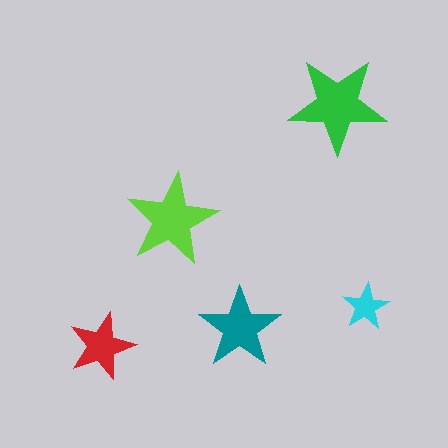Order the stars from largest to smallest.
the green one, the lime one, the teal one, the red one, the cyan one.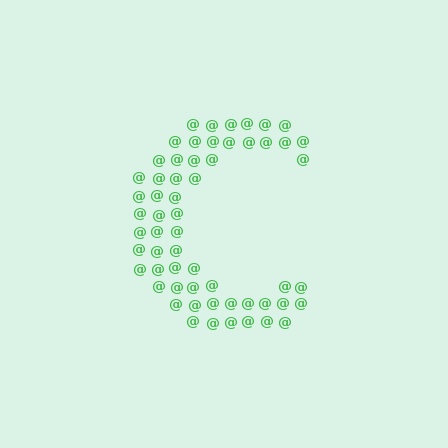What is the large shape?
The large shape is the letter C.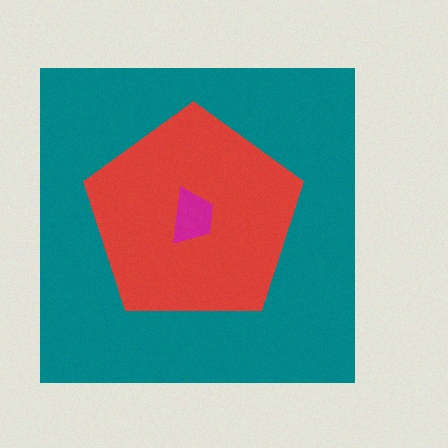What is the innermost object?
The magenta trapezoid.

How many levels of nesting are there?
3.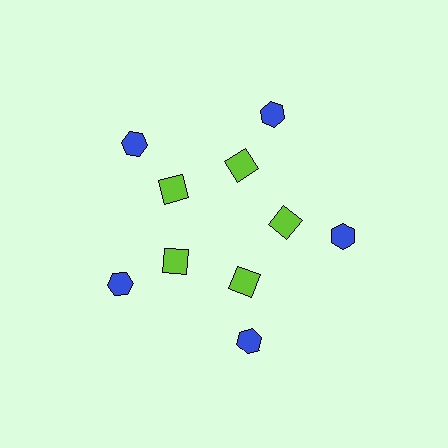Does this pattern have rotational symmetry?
Yes, this pattern has 5-fold rotational symmetry. It looks the same after rotating 72 degrees around the center.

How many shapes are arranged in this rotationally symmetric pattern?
There are 10 shapes, arranged in 5 groups of 2.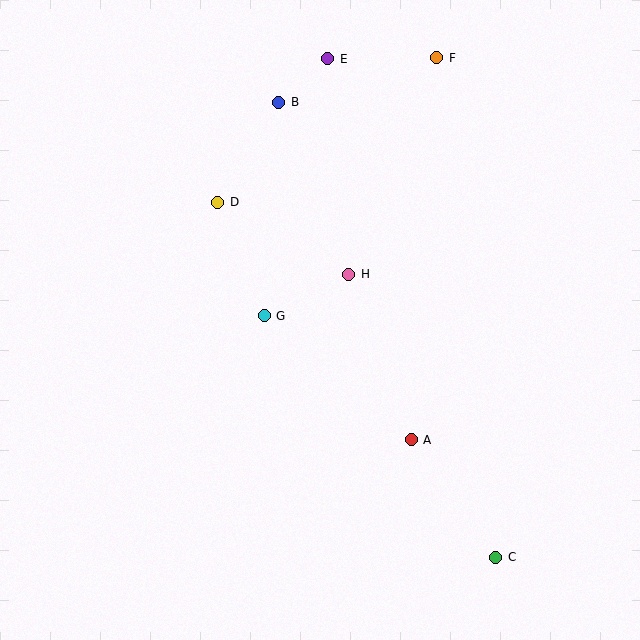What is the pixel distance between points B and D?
The distance between B and D is 117 pixels.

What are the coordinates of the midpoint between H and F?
The midpoint between H and F is at (393, 166).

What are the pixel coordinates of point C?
Point C is at (496, 557).